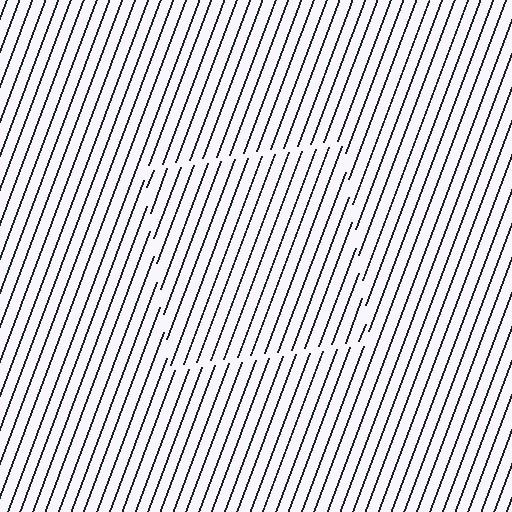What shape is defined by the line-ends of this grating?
An illusory square. The interior of the shape contains the same grating, shifted by half a period — the contour is defined by the phase discontinuity where line-ends from the inner and outer gratings abut.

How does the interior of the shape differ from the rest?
The interior of the shape contains the same grating, shifted by half a period — the contour is defined by the phase discontinuity where line-ends from the inner and outer gratings abut.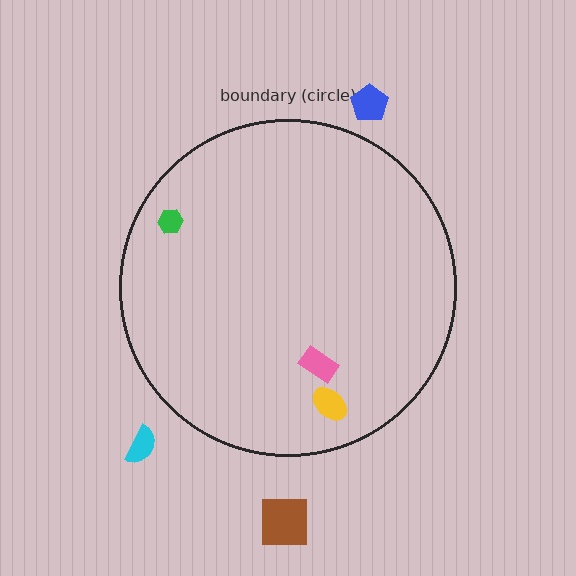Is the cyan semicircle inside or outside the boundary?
Outside.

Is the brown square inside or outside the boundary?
Outside.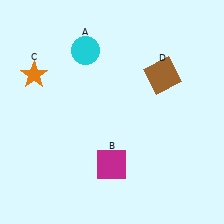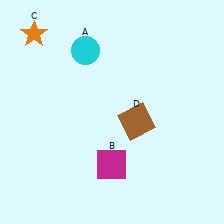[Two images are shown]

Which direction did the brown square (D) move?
The brown square (D) moved down.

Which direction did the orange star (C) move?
The orange star (C) moved up.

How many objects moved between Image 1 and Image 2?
2 objects moved between the two images.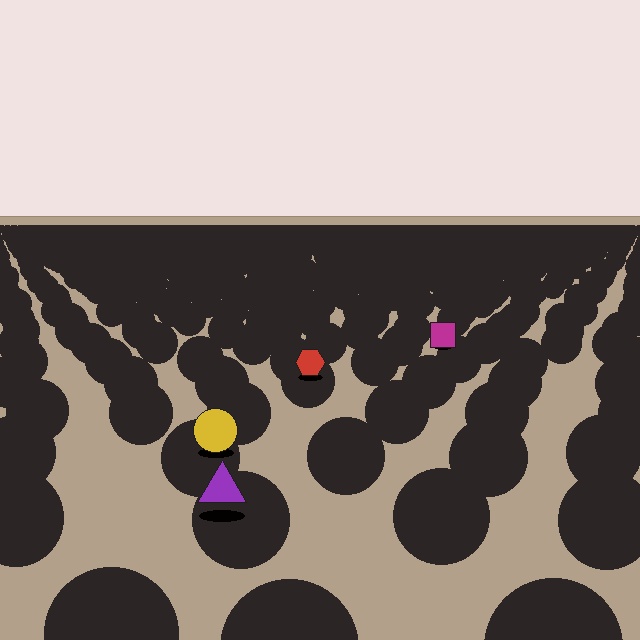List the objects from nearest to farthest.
From nearest to farthest: the purple triangle, the yellow circle, the red hexagon, the magenta square.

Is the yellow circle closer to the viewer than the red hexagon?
Yes. The yellow circle is closer — you can tell from the texture gradient: the ground texture is coarser near it.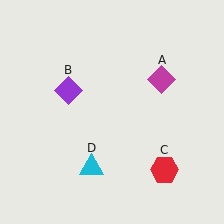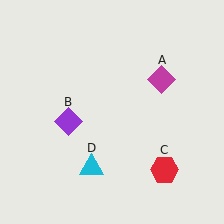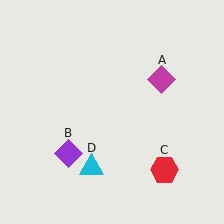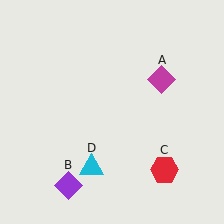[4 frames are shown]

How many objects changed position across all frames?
1 object changed position: purple diamond (object B).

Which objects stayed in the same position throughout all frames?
Magenta diamond (object A) and red hexagon (object C) and cyan triangle (object D) remained stationary.